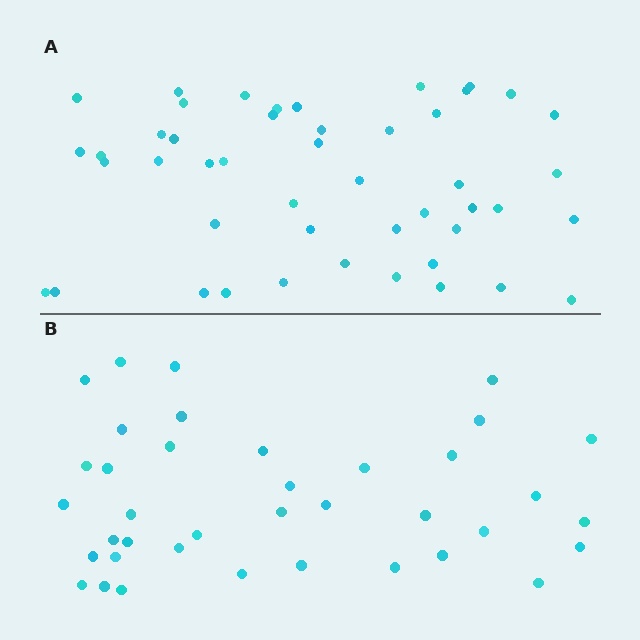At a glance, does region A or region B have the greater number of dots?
Region A (the top region) has more dots.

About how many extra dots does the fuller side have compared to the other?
Region A has roughly 8 or so more dots than region B.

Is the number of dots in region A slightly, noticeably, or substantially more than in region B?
Region A has only slightly more — the two regions are fairly close. The ratio is roughly 1.2 to 1.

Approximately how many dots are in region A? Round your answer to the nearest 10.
About 50 dots. (The exact count is 47, which rounds to 50.)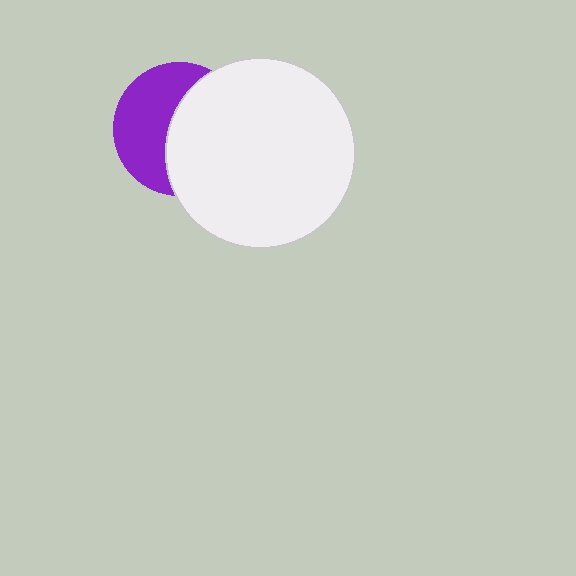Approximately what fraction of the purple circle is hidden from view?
Roughly 53% of the purple circle is hidden behind the white circle.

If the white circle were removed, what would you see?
You would see the complete purple circle.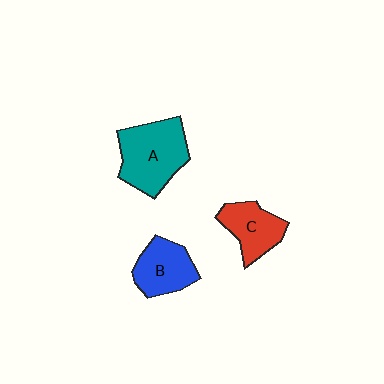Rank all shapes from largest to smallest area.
From largest to smallest: A (teal), B (blue), C (red).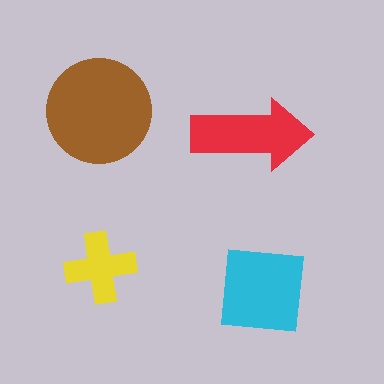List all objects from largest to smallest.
The brown circle, the cyan square, the red arrow, the yellow cross.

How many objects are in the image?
There are 4 objects in the image.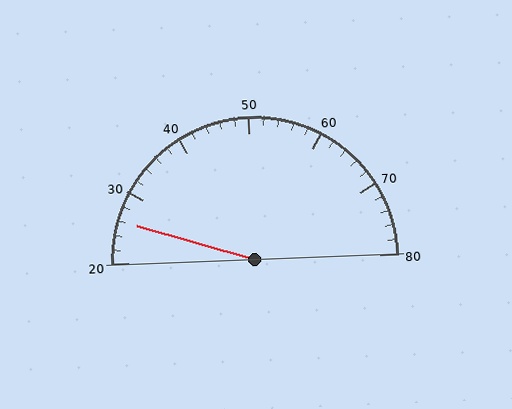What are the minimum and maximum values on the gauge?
The gauge ranges from 20 to 80.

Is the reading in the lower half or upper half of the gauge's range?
The reading is in the lower half of the range (20 to 80).